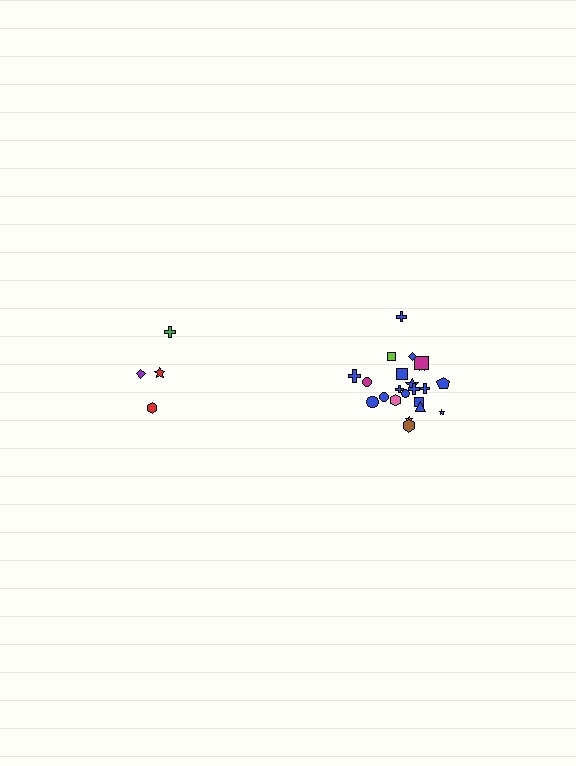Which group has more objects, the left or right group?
The right group.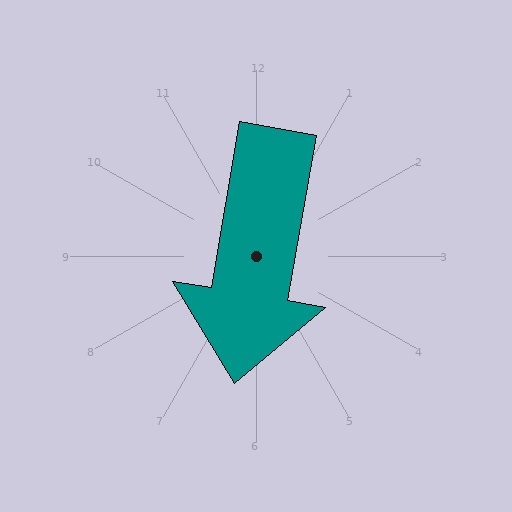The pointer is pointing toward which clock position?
Roughly 6 o'clock.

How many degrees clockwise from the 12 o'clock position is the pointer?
Approximately 190 degrees.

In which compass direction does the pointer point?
South.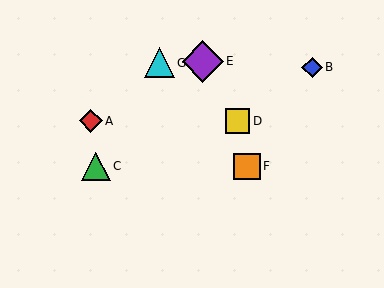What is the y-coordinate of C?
Object C is at y≈166.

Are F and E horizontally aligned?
No, F is at y≈166 and E is at y≈61.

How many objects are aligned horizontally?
2 objects (C, F) are aligned horizontally.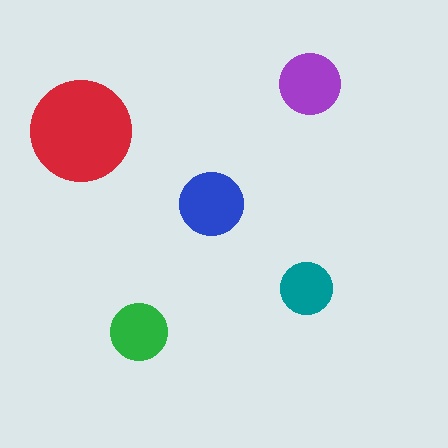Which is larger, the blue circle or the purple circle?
The blue one.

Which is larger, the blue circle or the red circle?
The red one.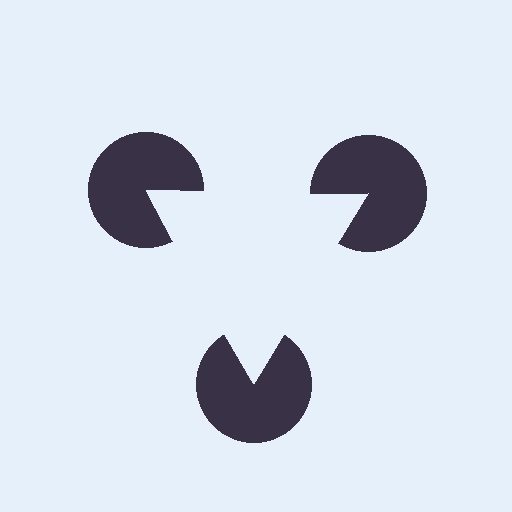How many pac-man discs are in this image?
There are 3 — one at each vertex of the illusory triangle.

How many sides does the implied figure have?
3 sides.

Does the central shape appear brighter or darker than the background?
It typically appears slightly brighter than the background, even though no actual brightness change is drawn.